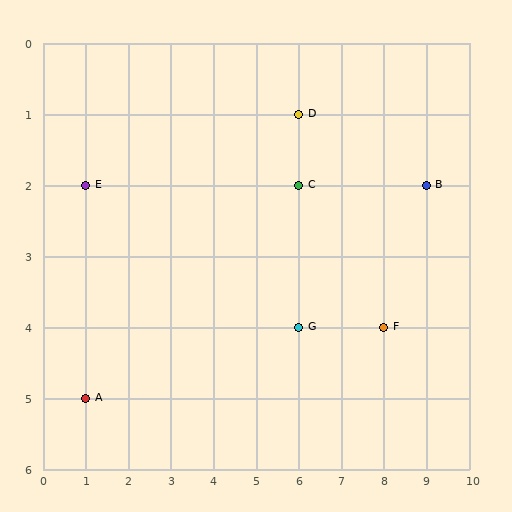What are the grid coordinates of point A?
Point A is at grid coordinates (1, 5).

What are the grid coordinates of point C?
Point C is at grid coordinates (6, 2).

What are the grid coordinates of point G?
Point G is at grid coordinates (6, 4).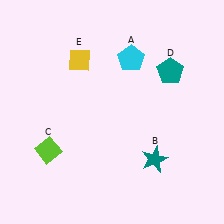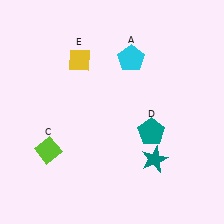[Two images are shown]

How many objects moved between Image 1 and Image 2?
1 object moved between the two images.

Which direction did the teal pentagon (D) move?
The teal pentagon (D) moved down.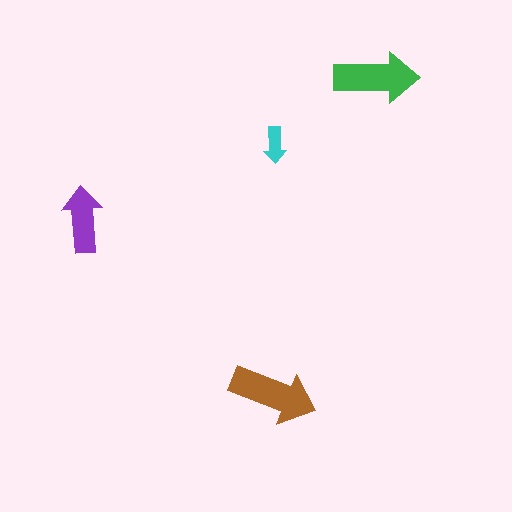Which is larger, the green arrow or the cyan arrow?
The green one.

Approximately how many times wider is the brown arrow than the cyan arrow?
About 2.5 times wider.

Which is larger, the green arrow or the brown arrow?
The brown one.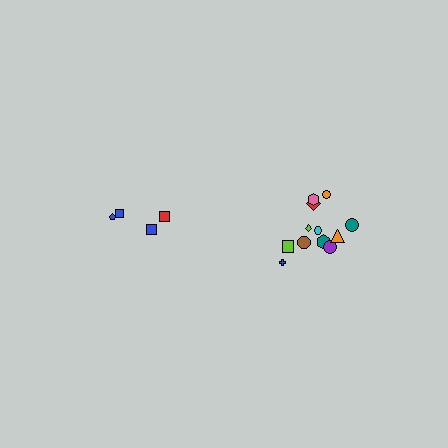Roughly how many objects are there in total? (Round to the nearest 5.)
Roughly 15 objects in total.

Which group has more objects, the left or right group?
The right group.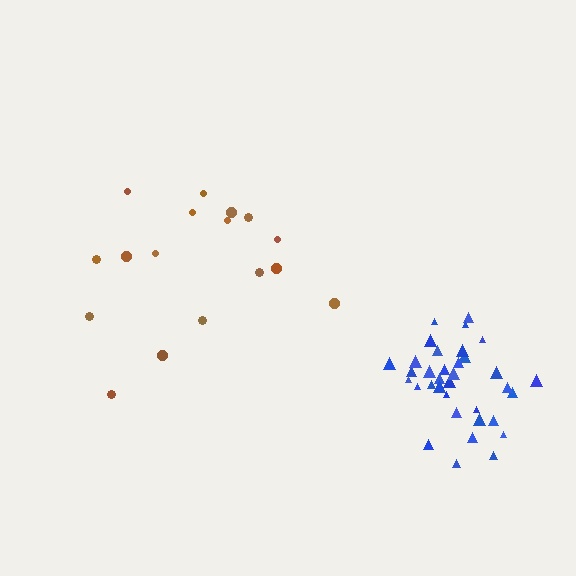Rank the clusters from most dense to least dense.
blue, brown.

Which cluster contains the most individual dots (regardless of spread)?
Blue (35).